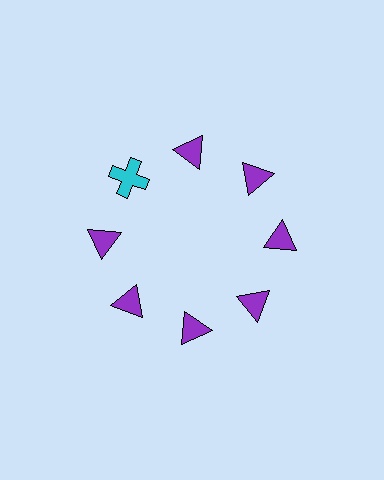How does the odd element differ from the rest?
It differs in both color (cyan instead of purple) and shape (cross instead of triangle).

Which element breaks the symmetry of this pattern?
The cyan cross at roughly the 10 o'clock position breaks the symmetry. All other shapes are purple triangles.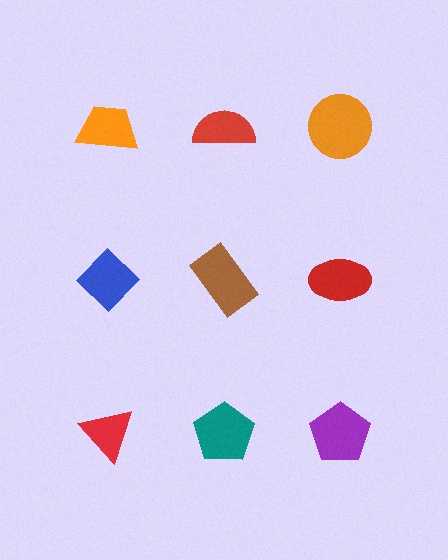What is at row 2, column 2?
A brown rectangle.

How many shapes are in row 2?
3 shapes.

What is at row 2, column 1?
A blue diamond.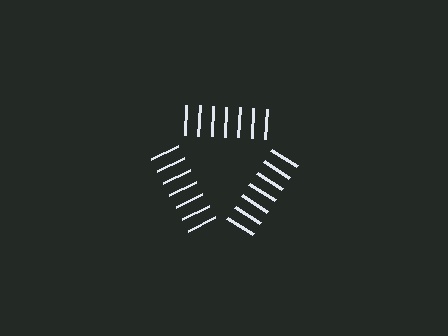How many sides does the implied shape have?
3 sides — the line-ends trace a triangle.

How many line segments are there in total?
21 — 7 along each of the 3 edges.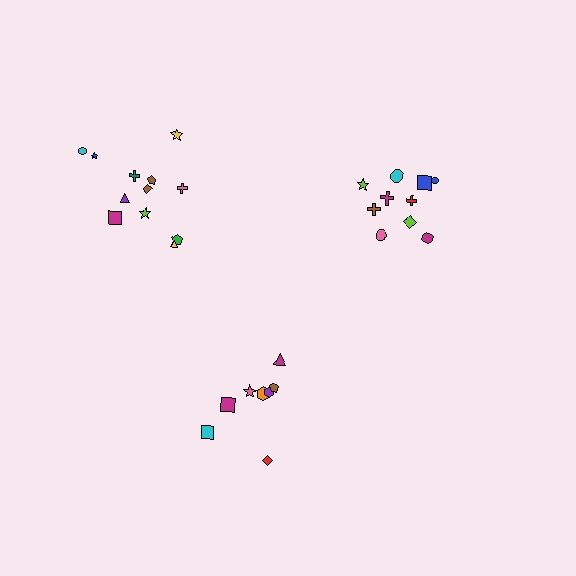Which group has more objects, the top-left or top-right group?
The top-left group.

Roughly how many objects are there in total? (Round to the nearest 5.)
Roughly 30 objects in total.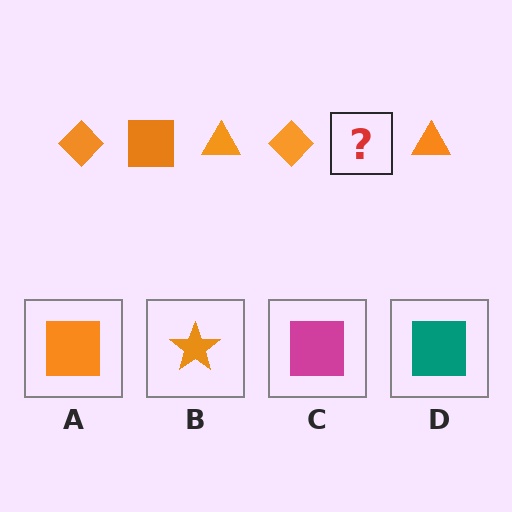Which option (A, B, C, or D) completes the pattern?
A.